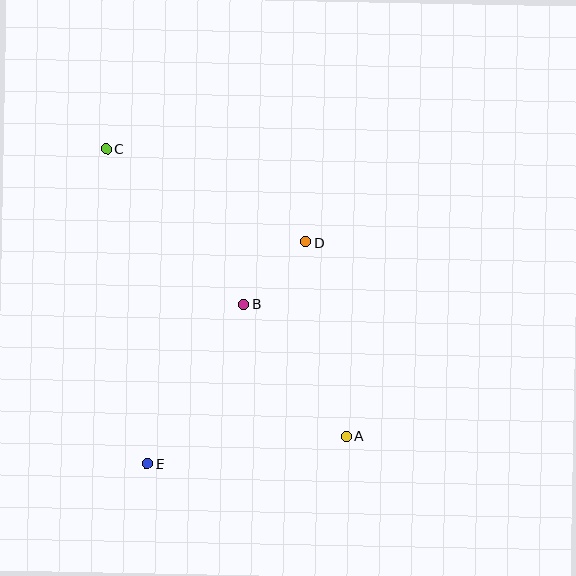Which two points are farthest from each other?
Points A and C are farthest from each other.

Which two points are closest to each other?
Points B and D are closest to each other.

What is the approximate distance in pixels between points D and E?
The distance between D and E is approximately 272 pixels.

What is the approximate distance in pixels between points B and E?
The distance between B and E is approximately 186 pixels.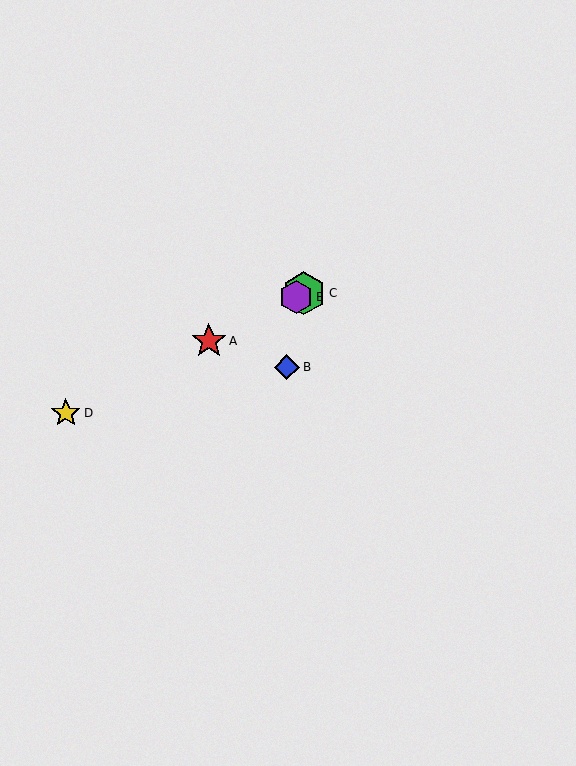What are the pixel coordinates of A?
Object A is at (209, 341).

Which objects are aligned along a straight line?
Objects A, C, D, E are aligned along a straight line.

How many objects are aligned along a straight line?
4 objects (A, C, D, E) are aligned along a straight line.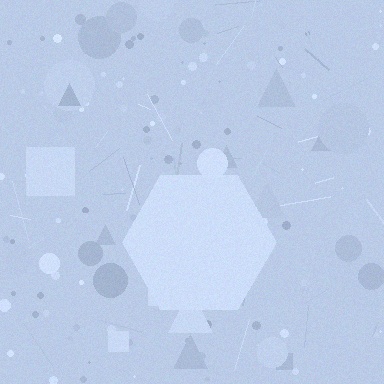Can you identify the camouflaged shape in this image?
The camouflaged shape is a hexagon.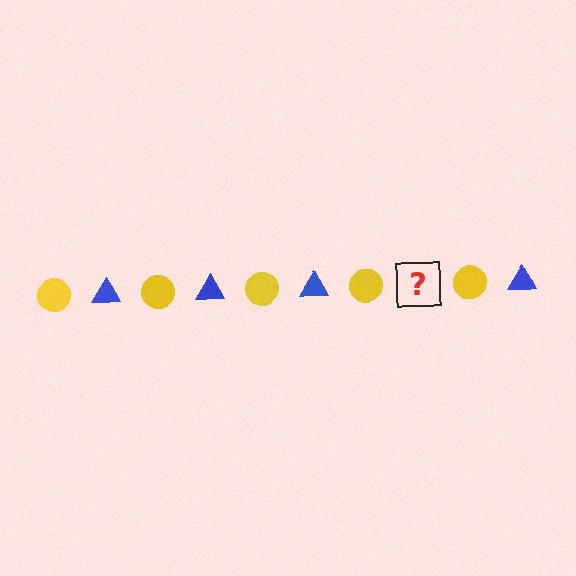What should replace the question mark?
The question mark should be replaced with a blue triangle.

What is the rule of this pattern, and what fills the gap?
The rule is that the pattern alternates between yellow circle and blue triangle. The gap should be filled with a blue triangle.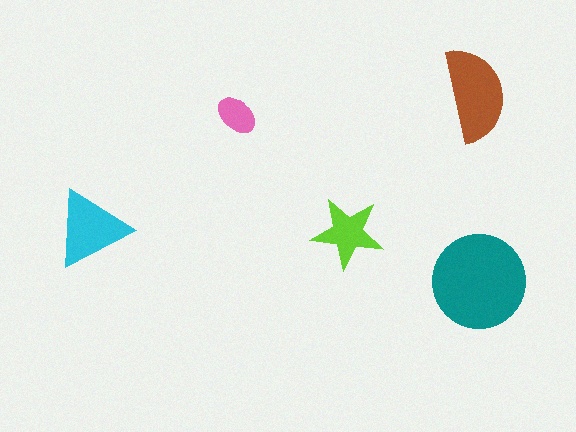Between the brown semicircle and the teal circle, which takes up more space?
The teal circle.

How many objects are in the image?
There are 5 objects in the image.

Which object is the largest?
The teal circle.